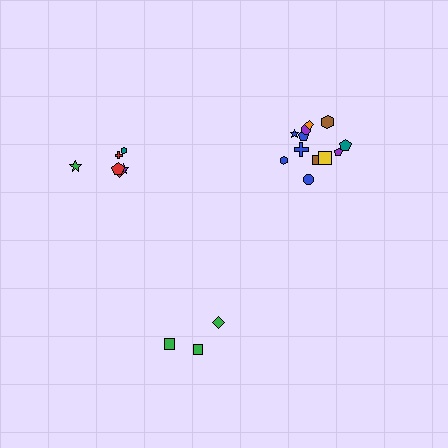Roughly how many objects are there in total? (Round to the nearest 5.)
Roughly 20 objects in total.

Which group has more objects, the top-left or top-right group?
The top-right group.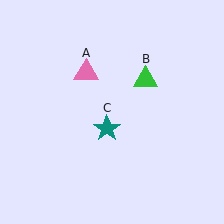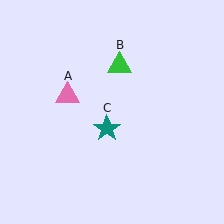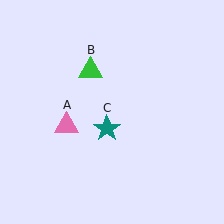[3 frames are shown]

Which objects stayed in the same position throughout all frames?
Teal star (object C) remained stationary.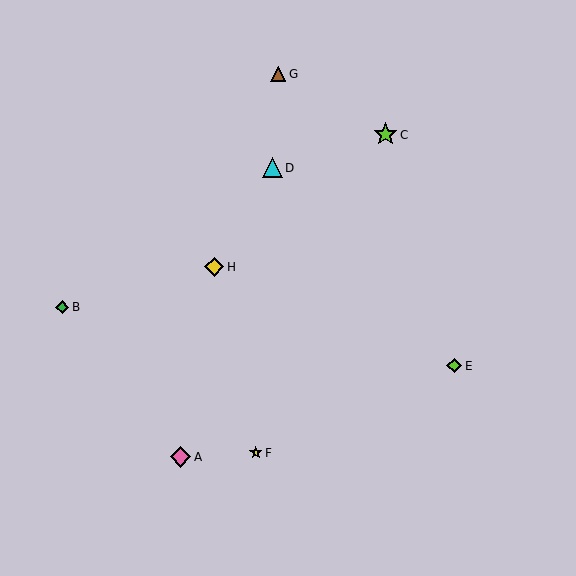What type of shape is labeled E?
Shape E is a lime diamond.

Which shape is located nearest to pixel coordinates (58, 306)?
The green diamond (labeled B) at (62, 307) is nearest to that location.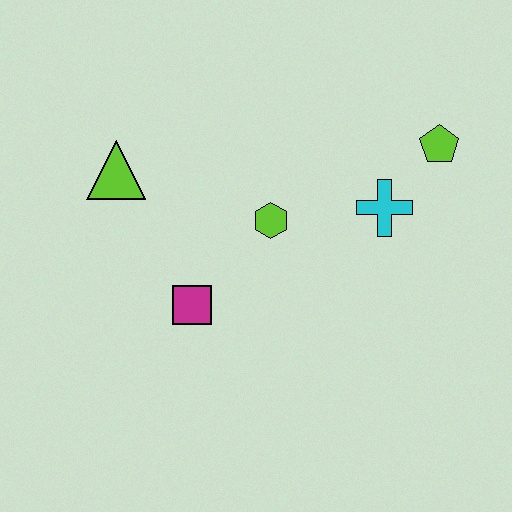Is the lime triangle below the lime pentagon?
Yes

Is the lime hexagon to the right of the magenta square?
Yes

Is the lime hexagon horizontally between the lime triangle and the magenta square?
No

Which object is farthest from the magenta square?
The lime pentagon is farthest from the magenta square.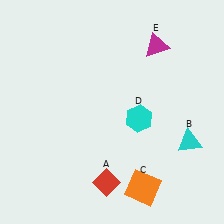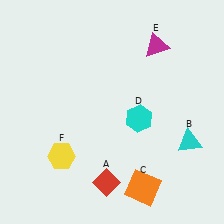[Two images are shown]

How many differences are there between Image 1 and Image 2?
There is 1 difference between the two images.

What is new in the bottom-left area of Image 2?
A yellow hexagon (F) was added in the bottom-left area of Image 2.